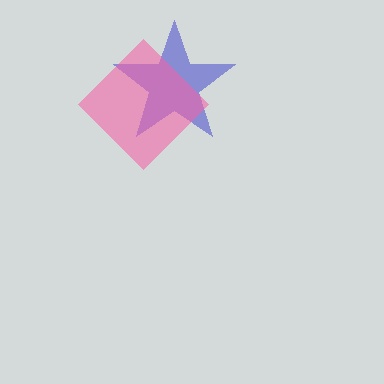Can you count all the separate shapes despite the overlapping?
Yes, there are 2 separate shapes.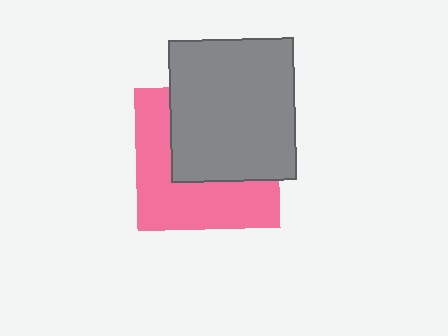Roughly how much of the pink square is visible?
About half of it is visible (roughly 50%).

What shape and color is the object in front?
The object in front is a gray rectangle.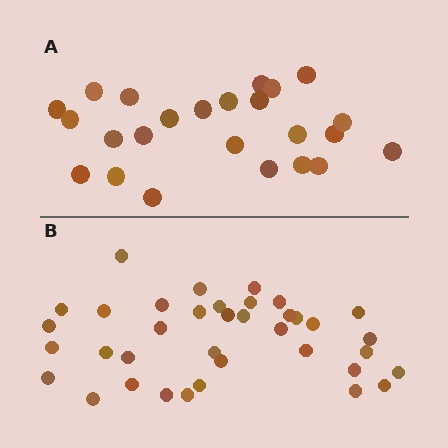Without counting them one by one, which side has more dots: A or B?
Region B (the bottom region) has more dots.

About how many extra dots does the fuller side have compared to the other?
Region B has approximately 15 more dots than region A.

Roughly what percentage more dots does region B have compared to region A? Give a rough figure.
About 55% more.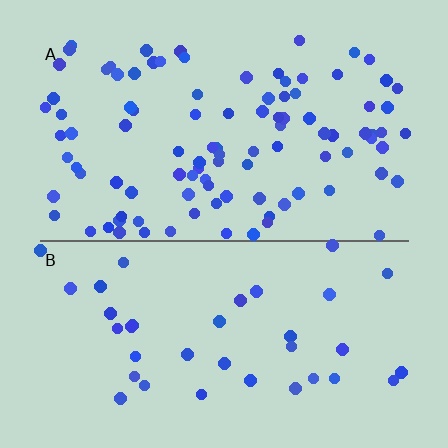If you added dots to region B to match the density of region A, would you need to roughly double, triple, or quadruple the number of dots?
Approximately triple.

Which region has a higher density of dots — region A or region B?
A (the top).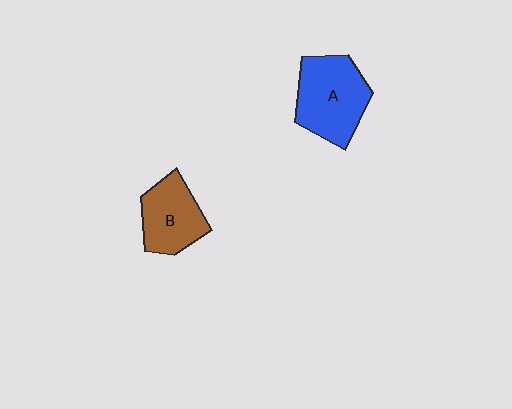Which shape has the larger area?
Shape A (blue).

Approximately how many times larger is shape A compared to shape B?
Approximately 1.3 times.